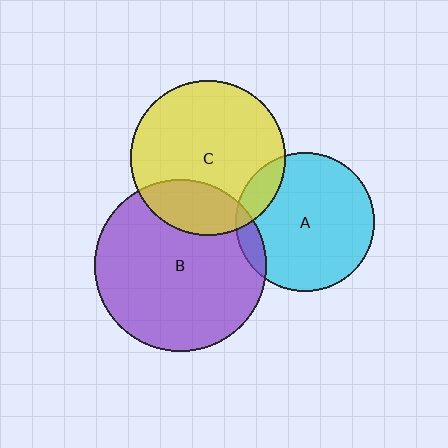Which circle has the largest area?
Circle B (purple).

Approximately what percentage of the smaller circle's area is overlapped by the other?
Approximately 15%.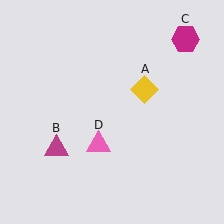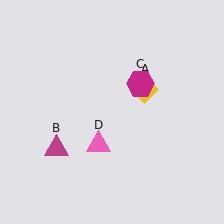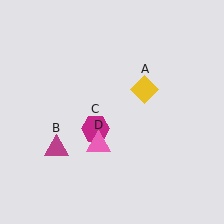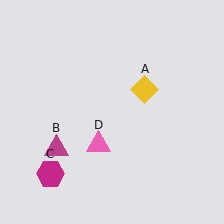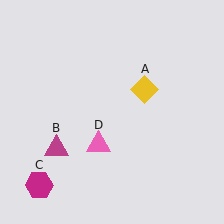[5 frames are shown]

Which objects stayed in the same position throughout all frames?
Yellow diamond (object A) and magenta triangle (object B) and pink triangle (object D) remained stationary.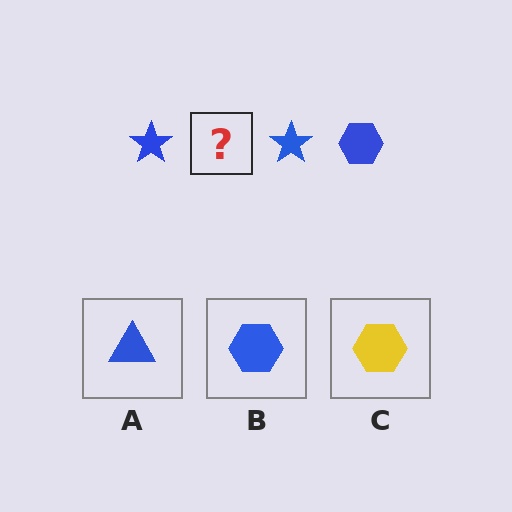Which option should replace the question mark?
Option B.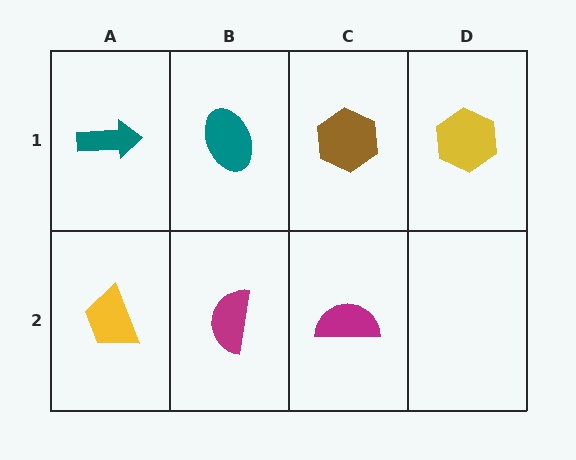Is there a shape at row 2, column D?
No, that cell is empty.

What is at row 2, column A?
A yellow trapezoid.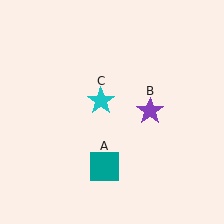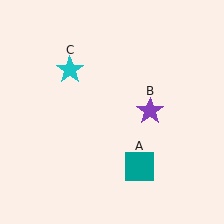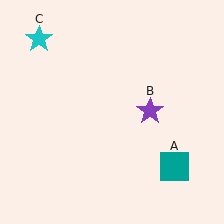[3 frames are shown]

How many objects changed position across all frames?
2 objects changed position: teal square (object A), cyan star (object C).